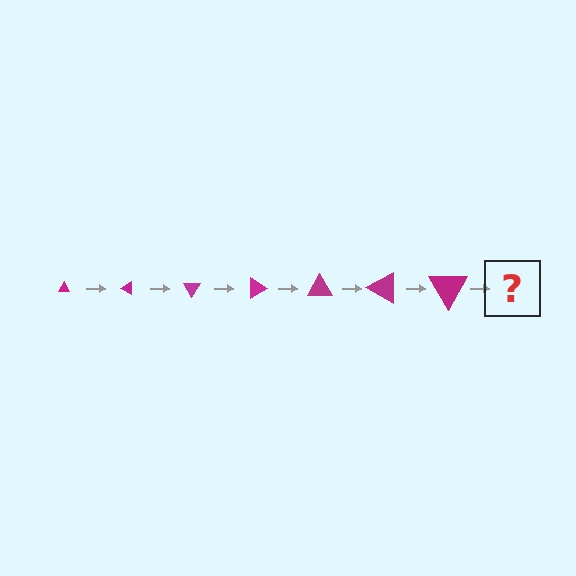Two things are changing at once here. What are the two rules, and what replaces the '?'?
The two rules are that the triangle grows larger each step and it rotates 30 degrees each step. The '?' should be a triangle, larger than the previous one and rotated 210 degrees from the start.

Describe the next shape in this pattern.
It should be a triangle, larger than the previous one and rotated 210 degrees from the start.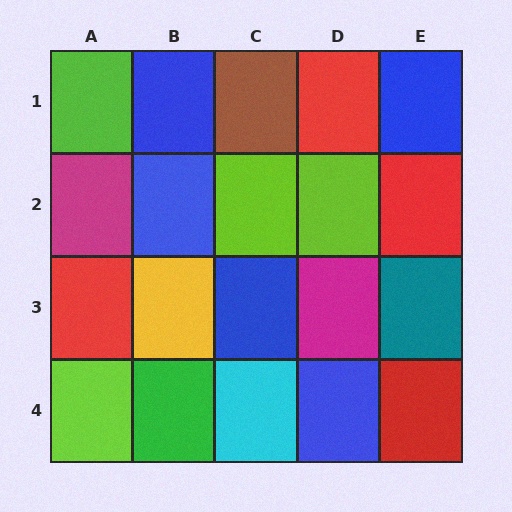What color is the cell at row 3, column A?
Red.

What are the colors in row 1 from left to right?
Lime, blue, brown, red, blue.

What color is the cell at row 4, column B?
Green.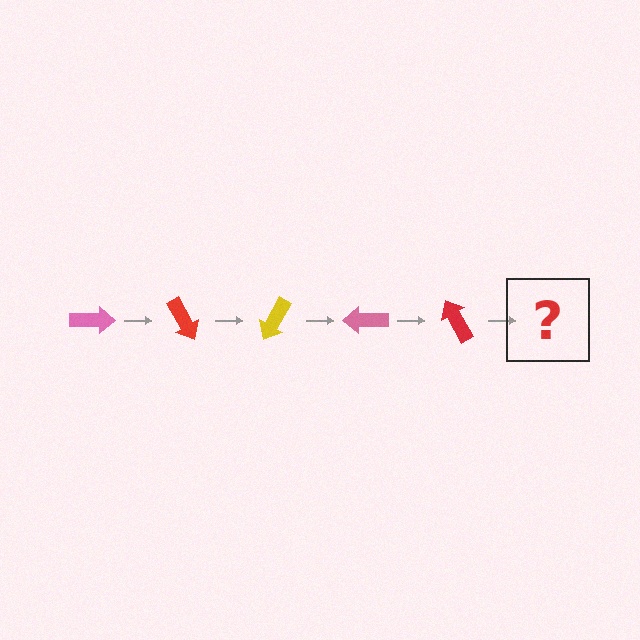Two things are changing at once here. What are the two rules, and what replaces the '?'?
The two rules are that it rotates 60 degrees each step and the color cycles through pink, red, and yellow. The '?' should be a yellow arrow, rotated 300 degrees from the start.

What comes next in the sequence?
The next element should be a yellow arrow, rotated 300 degrees from the start.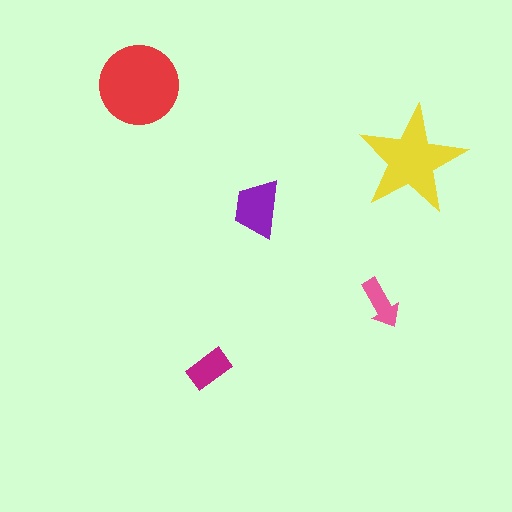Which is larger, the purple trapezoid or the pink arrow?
The purple trapezoid.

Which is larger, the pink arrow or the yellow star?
The yellow star.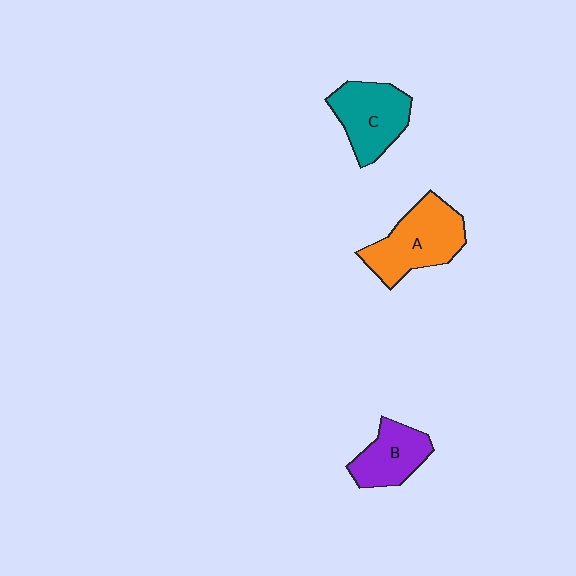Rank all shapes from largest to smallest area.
From largest to smallest: A (orange), C (teal), B (purple).